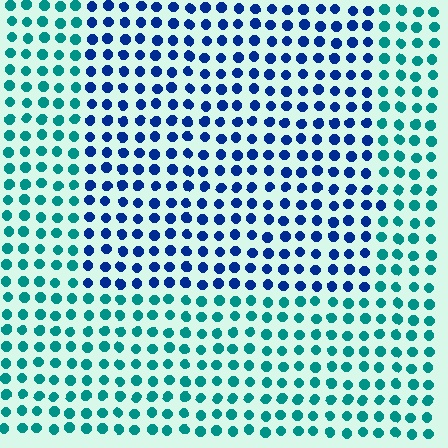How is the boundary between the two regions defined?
The boundary is defined purely by a slight shift in hue (about 47 degrees). Spacing, size, and orientation are identical on both sides.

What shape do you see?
I see a rectangle.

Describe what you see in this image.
The image is filled with small teal elements in a uniform arrangement. A rectangle-shaped region is visible where the elements are tinted to a slightly different hue, forming a subtle color boundary.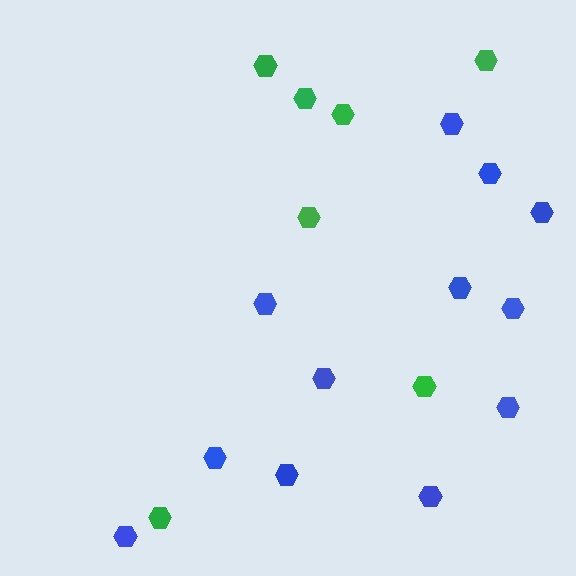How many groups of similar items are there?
There are 2 groups: one group of blue hexagons (12) and one group of green hexagons (7).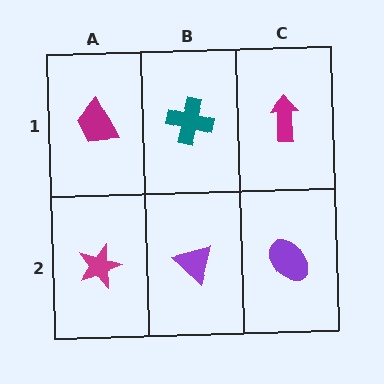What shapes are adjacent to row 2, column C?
A magenta arrow (row 1, column C), a purple triangle (row 2, column B).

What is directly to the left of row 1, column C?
A teal cross.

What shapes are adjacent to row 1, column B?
A purple triangle (row 2, column B), a magenta trapezoid (row 1, column A), a magenta arrow (row 1, column C).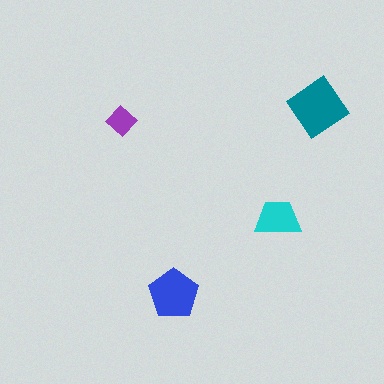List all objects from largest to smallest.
The teal diamond, the blue pentagon, the cyan trapezoid, the purple diamond.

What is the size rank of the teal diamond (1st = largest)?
1st.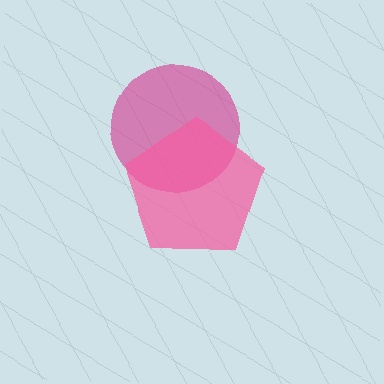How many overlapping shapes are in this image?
There are 2 overlapping shapes in the image.